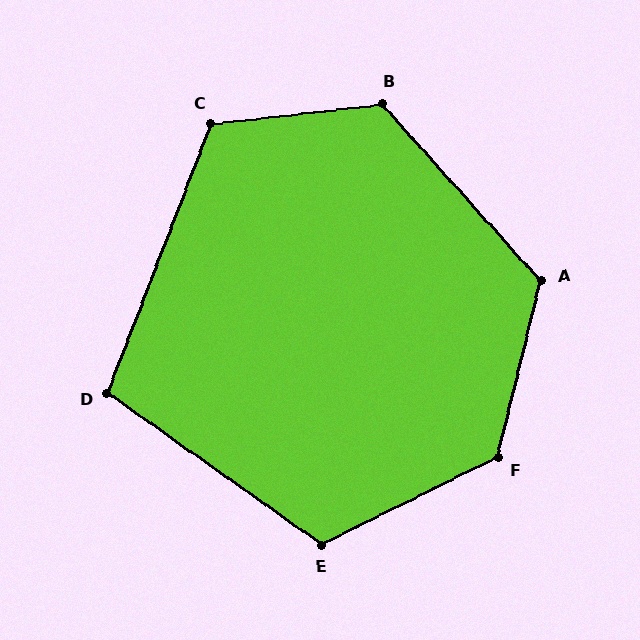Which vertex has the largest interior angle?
F, at approximately 130 degrees.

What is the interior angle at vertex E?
Approximately 118 degrees (obtuse).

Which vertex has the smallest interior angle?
D, at approximately 104 degrees.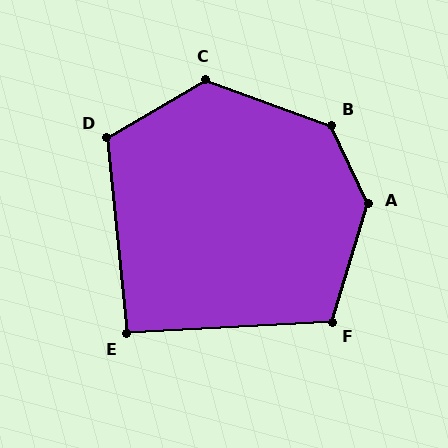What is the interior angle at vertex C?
Approximately 129 degrees (obtuse).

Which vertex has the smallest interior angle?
E, at approximately 93 degrees.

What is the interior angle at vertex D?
Approximately 115 degrees (obtuse).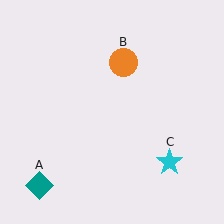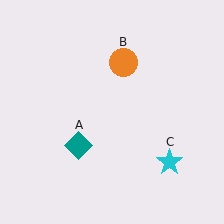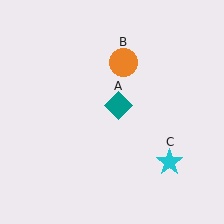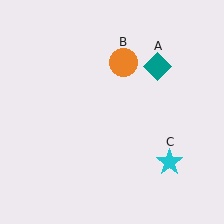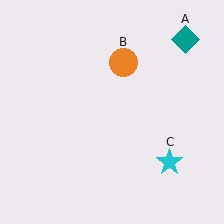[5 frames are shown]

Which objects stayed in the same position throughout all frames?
Orange circle (object B) and cyan star (object C) remained stationary.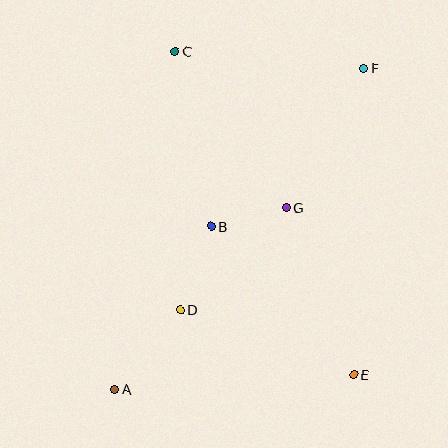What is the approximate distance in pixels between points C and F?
The distance between C and F is approximately 189 pixels.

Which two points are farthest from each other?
Points A and F are farthest from each other.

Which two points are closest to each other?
Points B and G are closest to each other.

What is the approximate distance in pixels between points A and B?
The distance between A and B is approximately 190 pixels.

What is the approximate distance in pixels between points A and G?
The distance between A and G is approximately 250 pixels.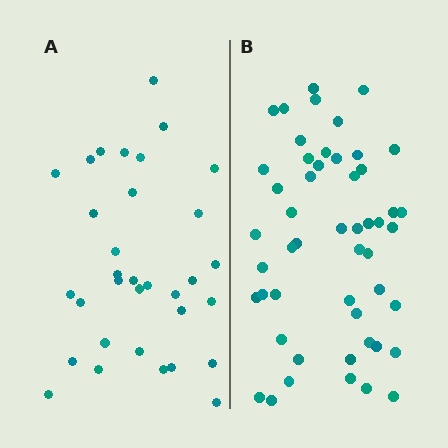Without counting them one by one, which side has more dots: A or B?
Region B (the right region) has more dots.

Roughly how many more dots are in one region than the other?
Region B has approximately 20 more dots than region A.